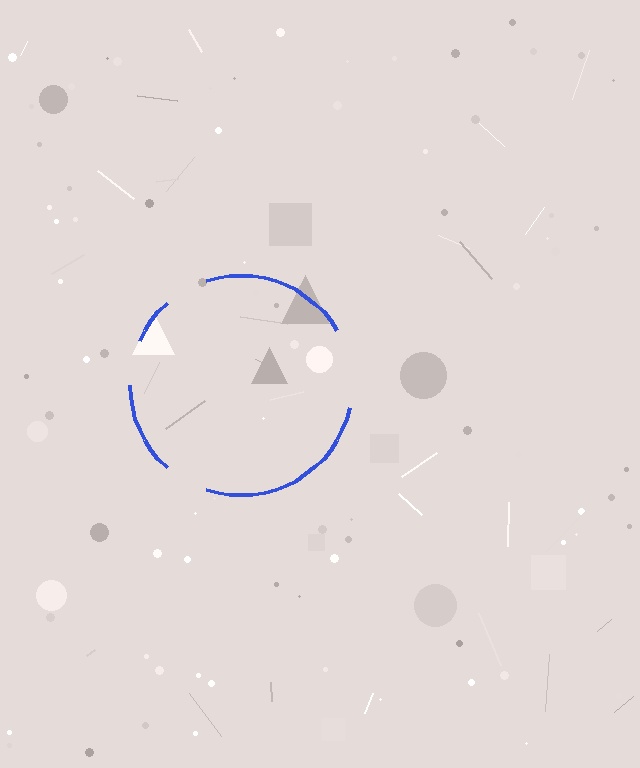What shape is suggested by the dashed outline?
The dashed outline suggests a circle.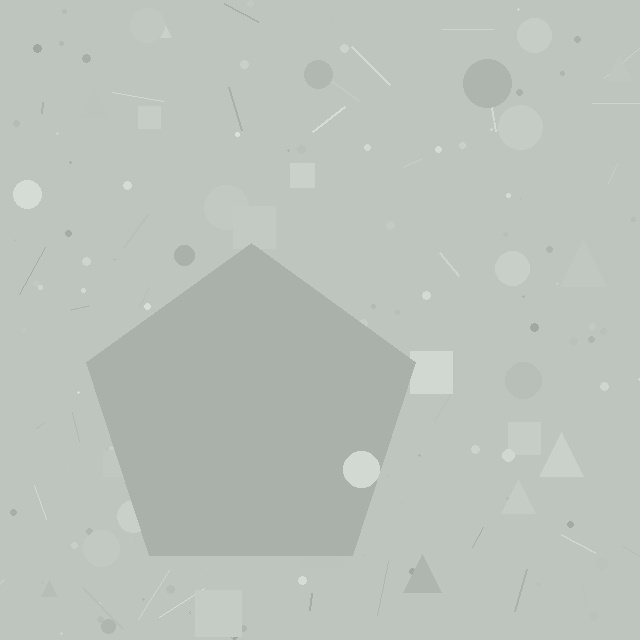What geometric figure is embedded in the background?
A pentagon is embedded in the background.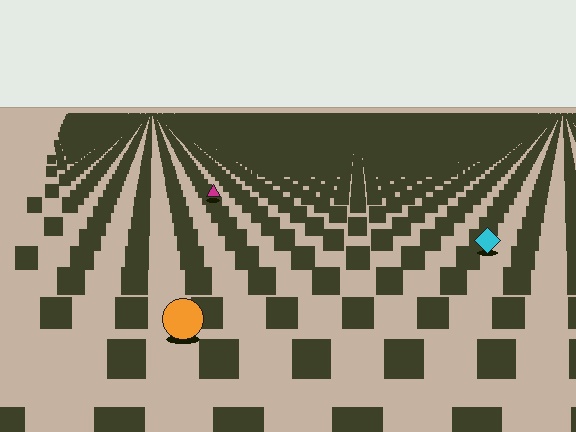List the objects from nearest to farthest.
From nearest to farthest: the orange circle, the cyan diamond, the magenta triangle.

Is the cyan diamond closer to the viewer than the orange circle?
No. The orange circle is closer — you can tell from the texture gradient: the ground texture is coarser near it.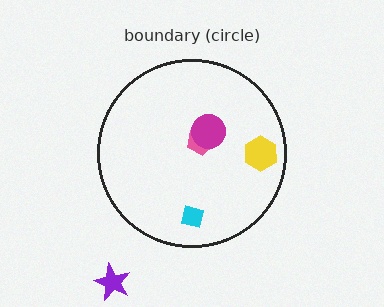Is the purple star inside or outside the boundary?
Outside.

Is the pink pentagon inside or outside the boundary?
Inside.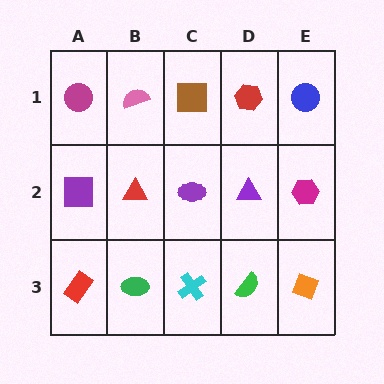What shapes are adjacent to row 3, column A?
A purple square (row 2, column A), a green ellipse (row 3, column B).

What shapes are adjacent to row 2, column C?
A brown square (row 1, column C), a cyan cross (row 3, column C), a red triangle (row 2, column B), a purple triangle (row 2, column D).